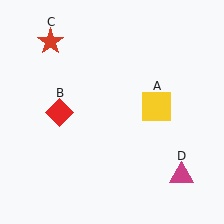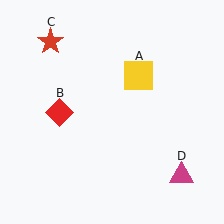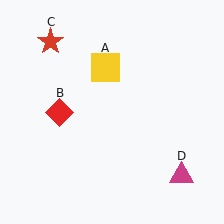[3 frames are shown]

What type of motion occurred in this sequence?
The yellow square (object A) rotated counterclockwise around the center of the scene.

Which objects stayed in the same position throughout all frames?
Red diamond (object B) and red star (object C) and magenta triangle (object D) remained stationary.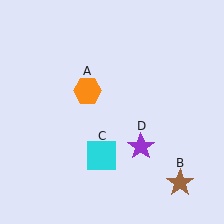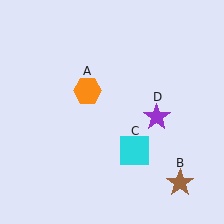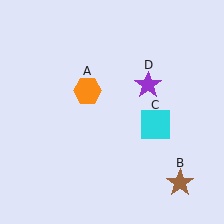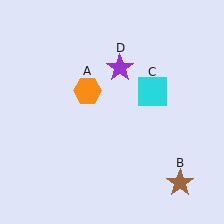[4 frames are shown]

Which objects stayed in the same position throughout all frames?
Orange hexagon (object A) and brown star (object B) remained stationary.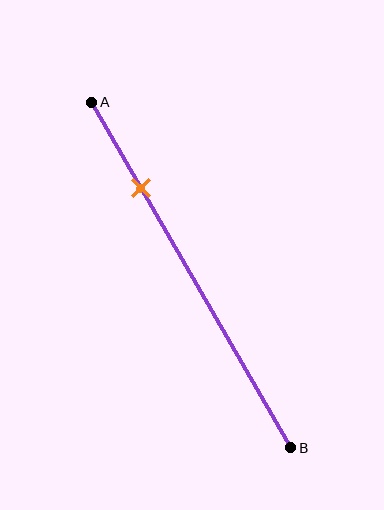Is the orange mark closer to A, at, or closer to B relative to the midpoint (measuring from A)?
The orange mark is closer to point A than the midpoint of segment AB.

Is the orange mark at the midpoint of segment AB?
No, the mark is at about 25% from A, not at the 50% midpoint.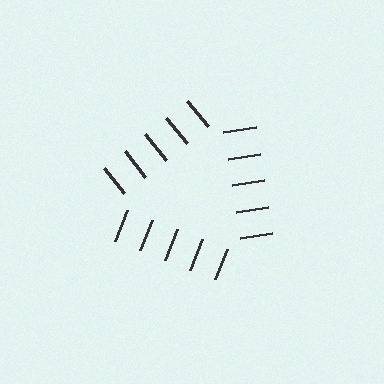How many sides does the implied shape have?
3 sides — the line-ends trace a triangle.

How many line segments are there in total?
15 — 5 along each of the 3 edges.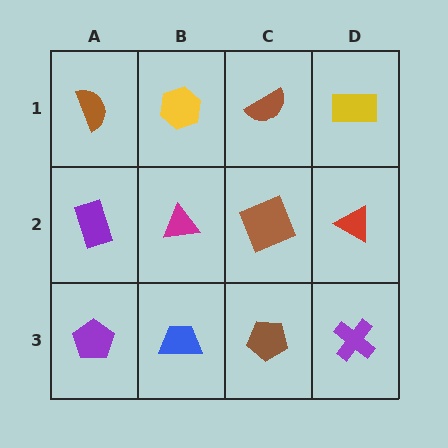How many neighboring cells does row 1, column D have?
2.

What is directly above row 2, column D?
A yellow rectangle.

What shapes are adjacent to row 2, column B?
A yellow hexagon (row 1, column B), a blue trapezoid (row 3, column B), a purple rectangle (row 2, column A), a brown square (row 2, column C).